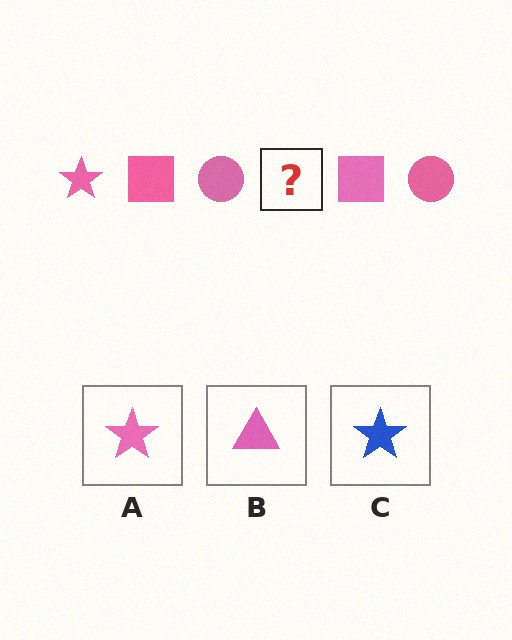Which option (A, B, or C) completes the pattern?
A.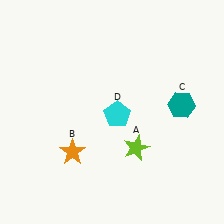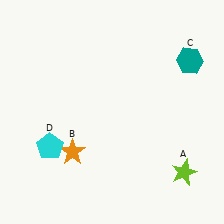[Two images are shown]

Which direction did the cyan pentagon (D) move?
The cyan pentagon (D) moved left.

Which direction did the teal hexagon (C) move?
The teal hexagon (C) moved up.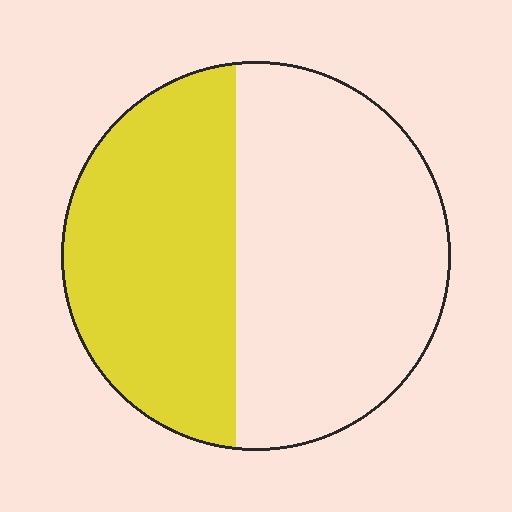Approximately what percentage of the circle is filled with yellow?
Approximately 45%.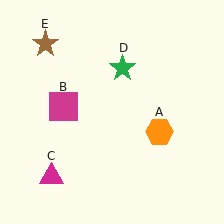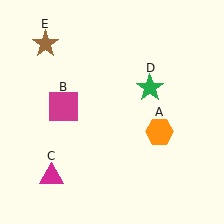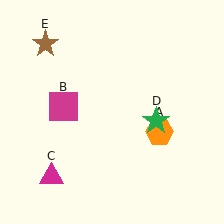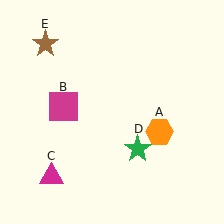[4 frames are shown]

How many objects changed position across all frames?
1 object changed position: green star (object D).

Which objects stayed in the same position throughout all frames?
Orange hexagon (object A) and magenta square (object B) and magenta triangle (object C) and brown star (object E) remained stationary.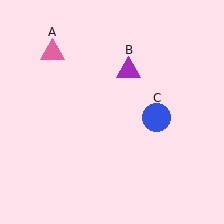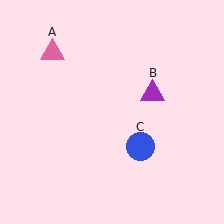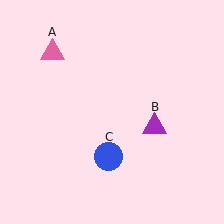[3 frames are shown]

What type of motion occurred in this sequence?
The purple triangle (object B), blue circle (object C) rotated clockwise around the center of the scene.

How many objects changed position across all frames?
2 objects changed position: purple triangle (object B), blue circle (object C).